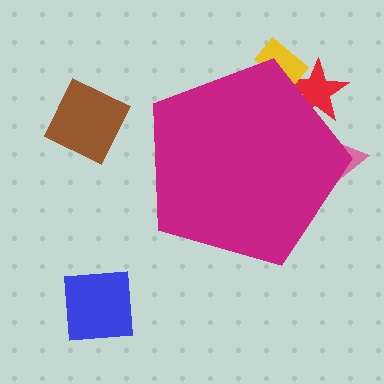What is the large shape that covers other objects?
A magenta pentagon.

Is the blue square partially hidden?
No, the blue square is fully visible.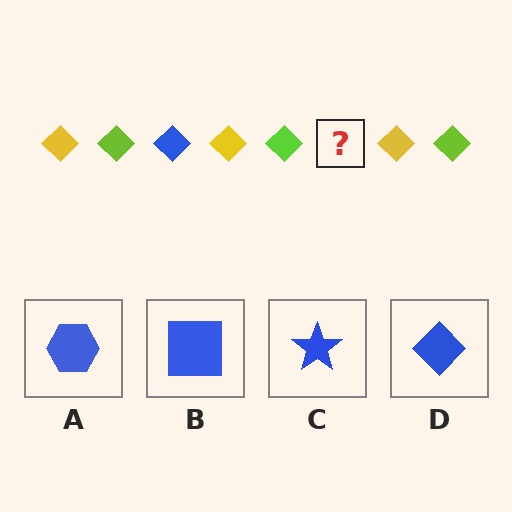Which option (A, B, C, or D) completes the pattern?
D.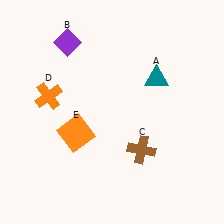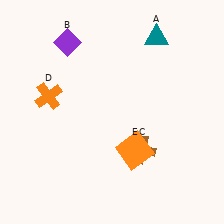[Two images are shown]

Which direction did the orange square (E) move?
The orange square (E) moved right.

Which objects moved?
The objects that moved are: the teal triangle (A), the orange square (E).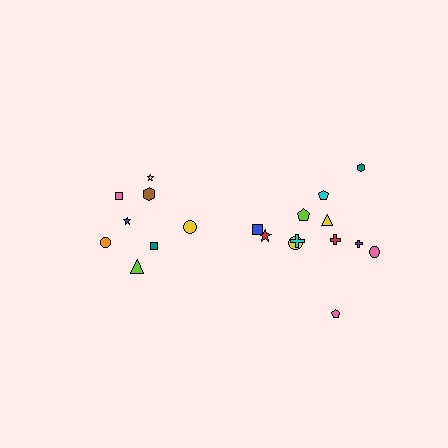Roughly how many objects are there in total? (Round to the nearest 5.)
Roughly 20 objects in total.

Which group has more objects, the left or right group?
The right group.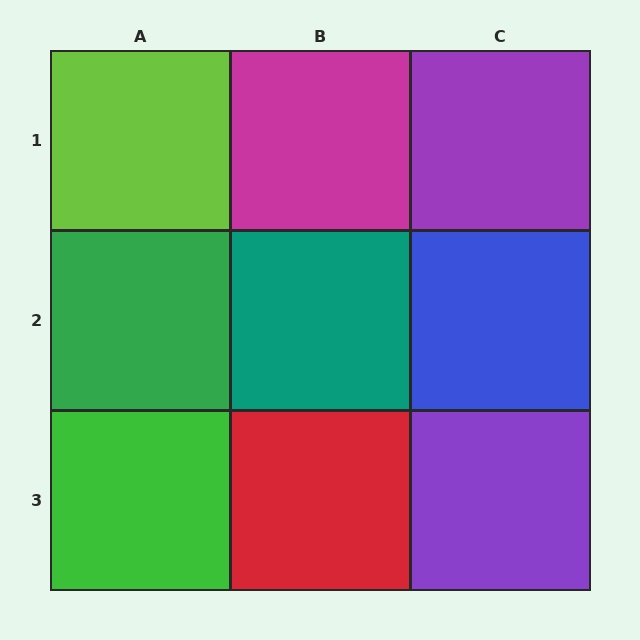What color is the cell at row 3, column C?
Purple.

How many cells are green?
2 cells are green.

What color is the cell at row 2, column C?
Blue.